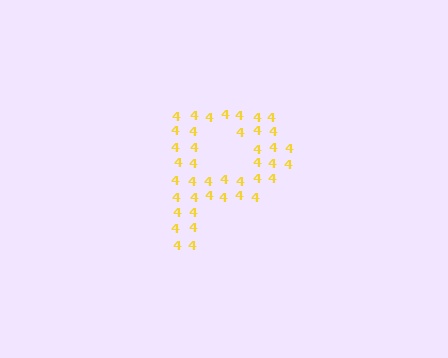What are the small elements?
The small elements are digit 4's.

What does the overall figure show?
The overall figure shows the letter P.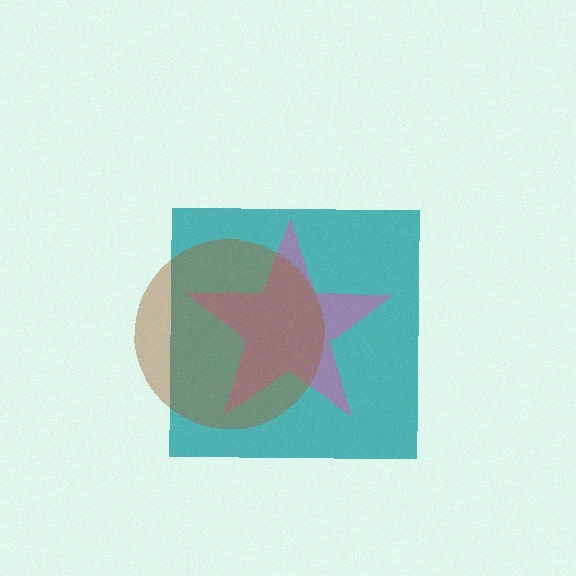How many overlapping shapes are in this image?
There are 3 overlapping shapes in the image.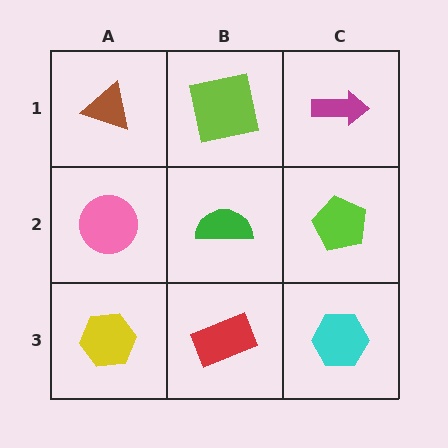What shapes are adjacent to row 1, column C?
A lime pentagon (row 2, column C), a lime square (row 1, column B).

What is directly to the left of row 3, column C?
A red rectangle.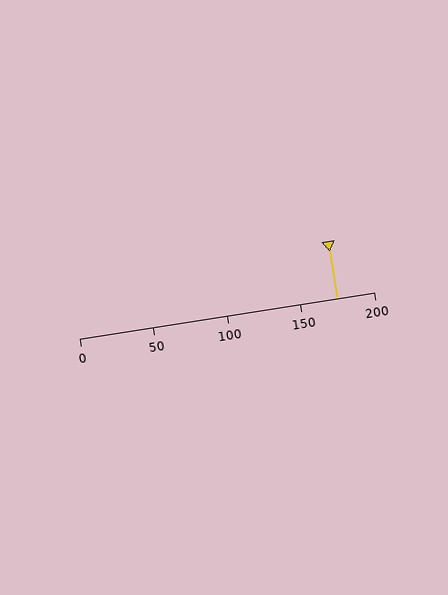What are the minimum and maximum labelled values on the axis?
The axis runs from 0 to 200.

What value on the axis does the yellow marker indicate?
The marker indicates approximately 175.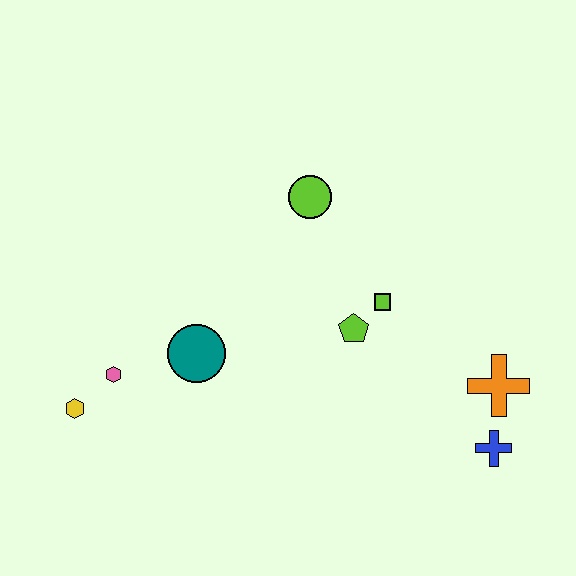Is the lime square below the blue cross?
No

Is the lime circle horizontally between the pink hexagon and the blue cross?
Yes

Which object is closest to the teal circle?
The pink hexagon is closest to the teal circle.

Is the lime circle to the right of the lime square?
No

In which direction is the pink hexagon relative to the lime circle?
The pink hexagon is to the left of the lime circle.